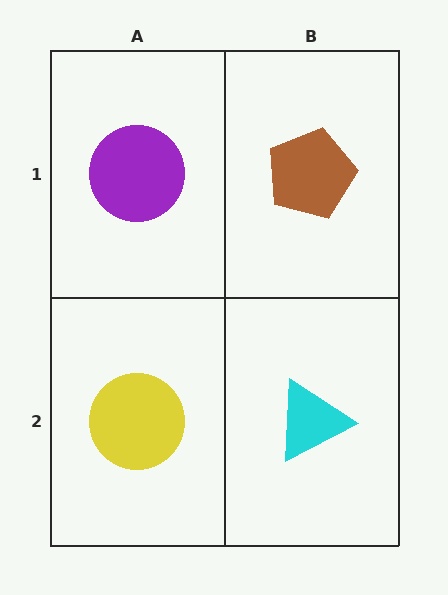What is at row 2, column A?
A yellow circle.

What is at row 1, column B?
A brown pentagon.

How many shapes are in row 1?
2 shapes.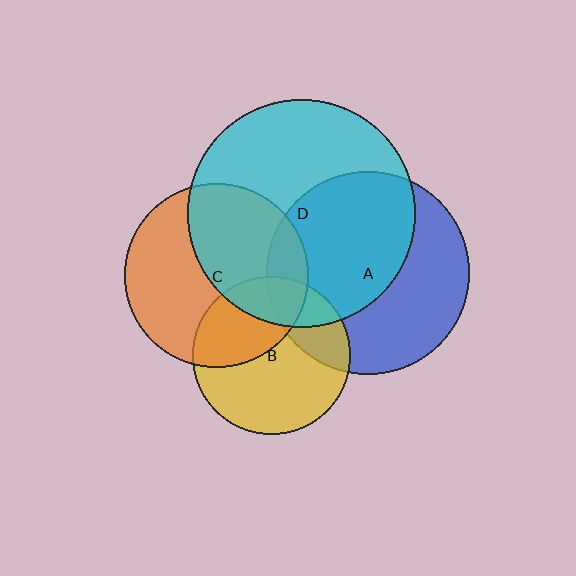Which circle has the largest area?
Circle D (cyan).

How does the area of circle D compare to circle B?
Approximately 2.1 times.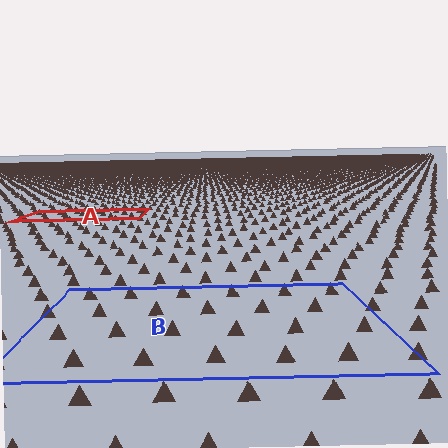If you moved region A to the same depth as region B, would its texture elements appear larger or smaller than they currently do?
They would appear larger. At a closer depth, the same texture elements are projected at a bigger on-screen size.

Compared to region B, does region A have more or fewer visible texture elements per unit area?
Region A has more texture elements per unit area — they are packed more densely because it is farther away.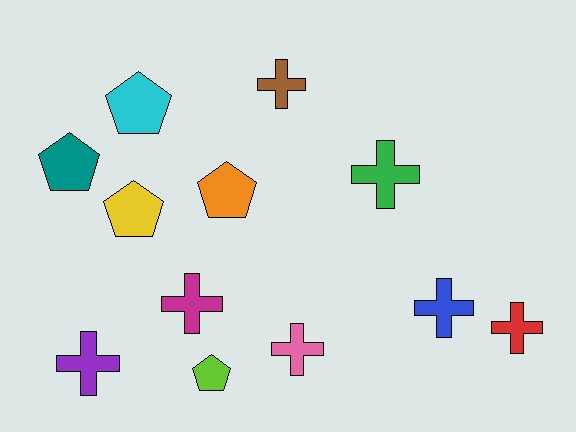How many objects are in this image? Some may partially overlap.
There are 12 objects.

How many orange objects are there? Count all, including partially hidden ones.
There is 1 orange object.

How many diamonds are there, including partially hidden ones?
There are no diamonds.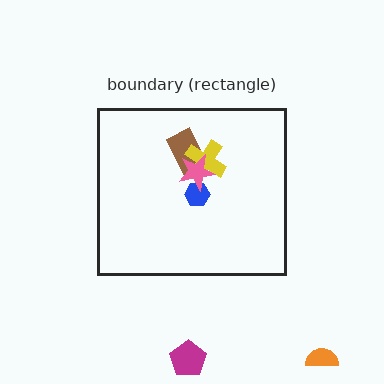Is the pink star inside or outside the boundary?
Inside.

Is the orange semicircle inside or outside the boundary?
Outside.